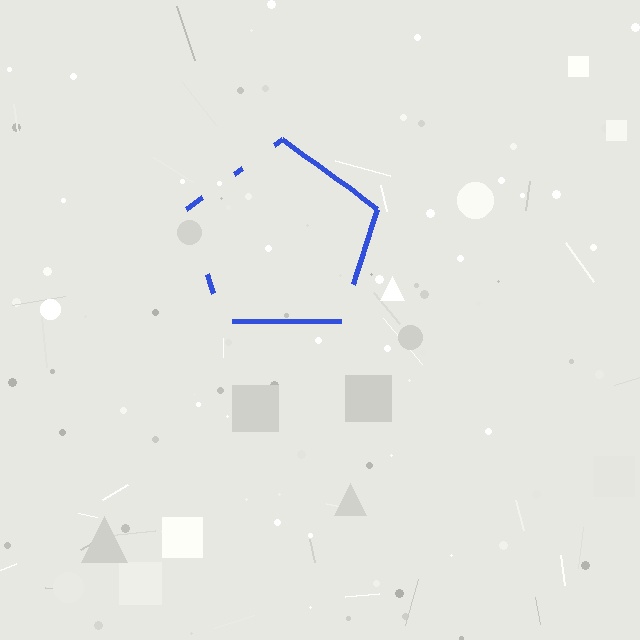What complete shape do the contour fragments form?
The contour fragments form a pentagon.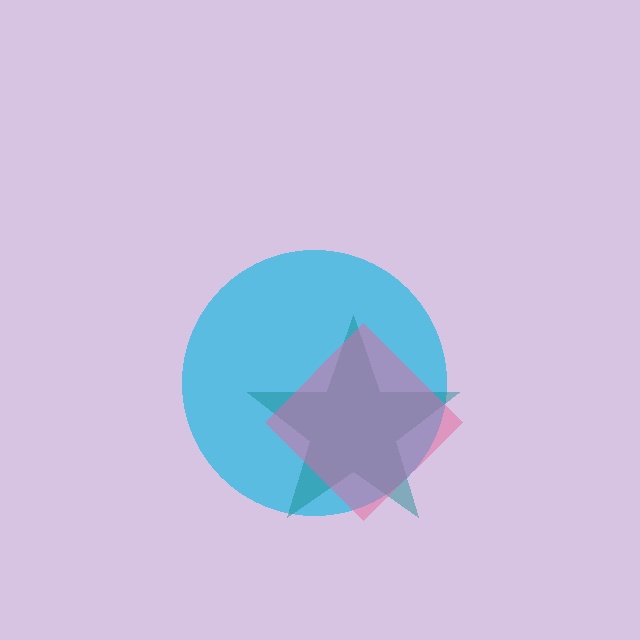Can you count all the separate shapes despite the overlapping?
Yes, there are 3 separate shapes.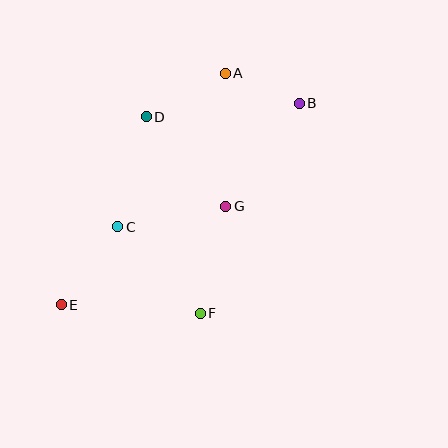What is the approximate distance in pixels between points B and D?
The distance between B and D is approximately 153 pixels.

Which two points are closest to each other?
Points A and B are closest to each other.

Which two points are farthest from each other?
Points B and E are farthest from each other.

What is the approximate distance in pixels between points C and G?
The distance between C and G is approximately 110 pixels.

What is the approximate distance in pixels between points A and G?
The distance between A and G is approximately 133 pixels.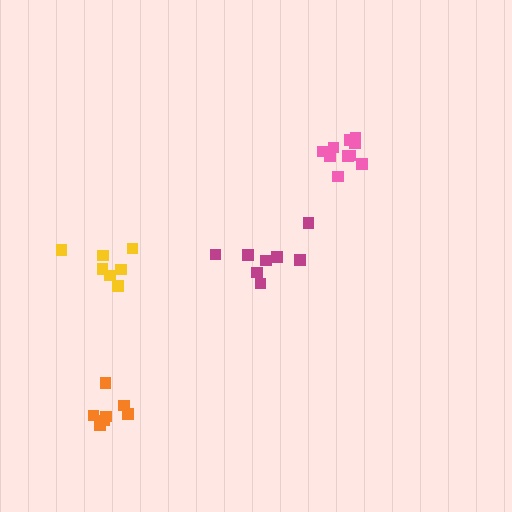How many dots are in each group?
Group 1: 7 dots, Group 2: 8 dots, Group 3: 7 dots, Group 4: 10 dots (32 total).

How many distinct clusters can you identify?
There are 4 distinct clusters.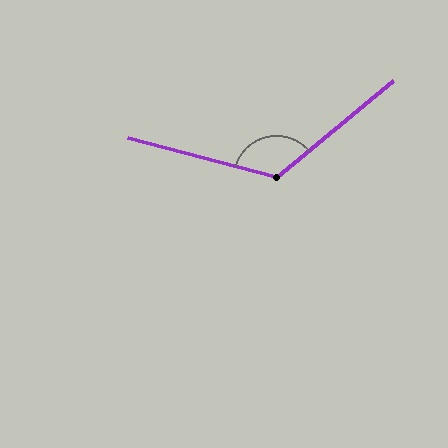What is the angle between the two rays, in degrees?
Approximately 126 degrees.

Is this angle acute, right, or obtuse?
It is obtuse.